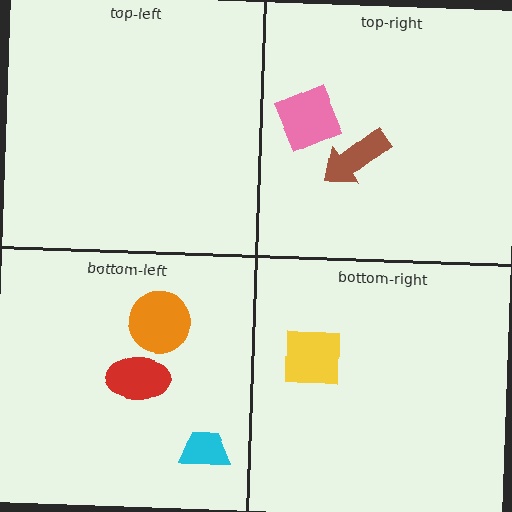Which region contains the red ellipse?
The bottom-left region.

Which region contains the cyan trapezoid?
The bottom-left region.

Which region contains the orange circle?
The bottom-left region.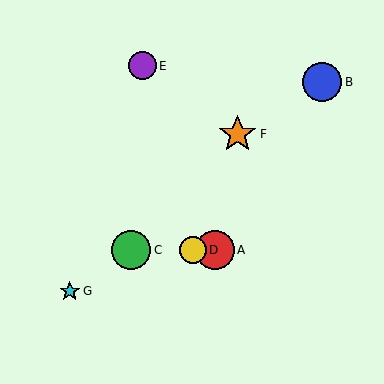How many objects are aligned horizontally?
3 objects (A, C, D) are aligned horizontally.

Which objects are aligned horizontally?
Objects A, C, D are aligned horizontally.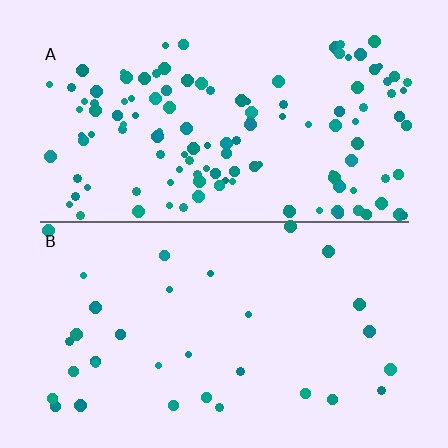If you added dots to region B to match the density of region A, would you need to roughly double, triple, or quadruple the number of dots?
Approximately quadruple.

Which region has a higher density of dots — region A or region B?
A (the top).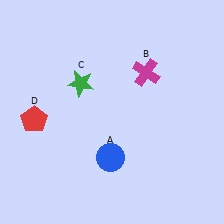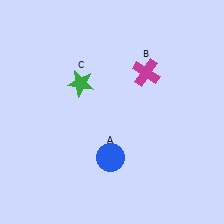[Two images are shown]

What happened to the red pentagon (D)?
The red pentagon (D) was removed in Image 2. It was in the bottom-left area of Image 1.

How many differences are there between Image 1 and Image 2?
There is 1 difference between the two images.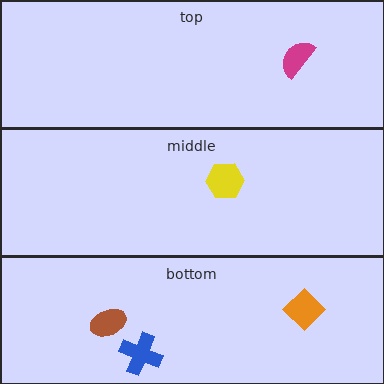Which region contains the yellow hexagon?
The middle region.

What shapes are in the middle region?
The yellow hexagon.